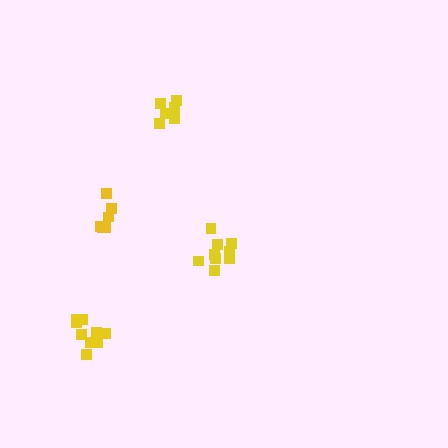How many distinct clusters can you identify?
There are 4 distinct clusters.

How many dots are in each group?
Group 1: 6 dots, Group 2: 6 dots, Group 3: 9 dots, Group 4: 9 dots (30 total).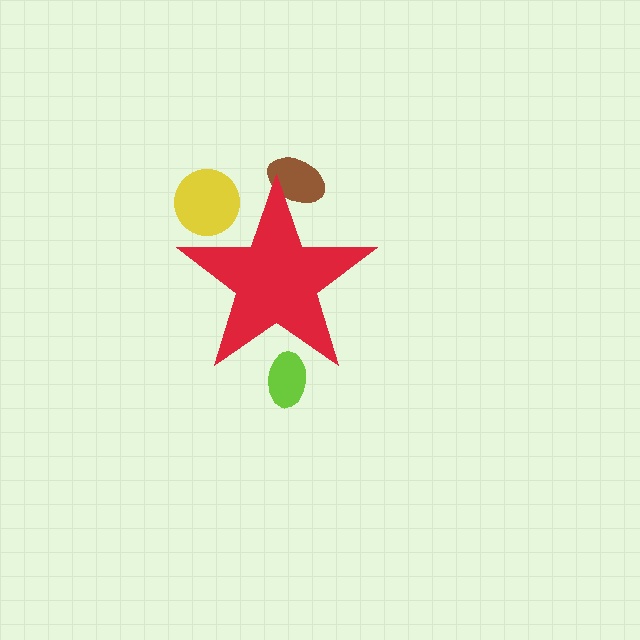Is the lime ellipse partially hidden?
Yes, the lime ellipse is partially hidden behind the red star.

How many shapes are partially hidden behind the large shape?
3 shapes are partially hidden.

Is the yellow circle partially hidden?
Yes, the yellow circle is partially hidden behind the red star.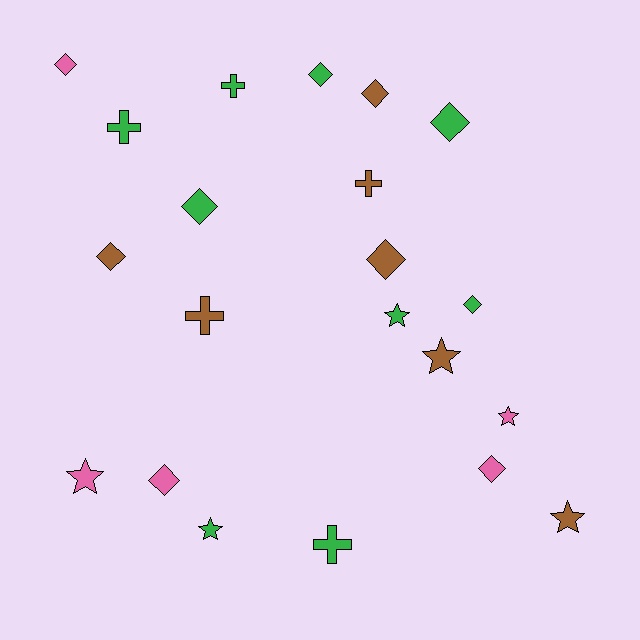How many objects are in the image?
There are 21 objects.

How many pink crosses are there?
There are no pink crosses.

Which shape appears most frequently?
Diamond, with 10 objects.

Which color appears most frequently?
Green, with 9 objects.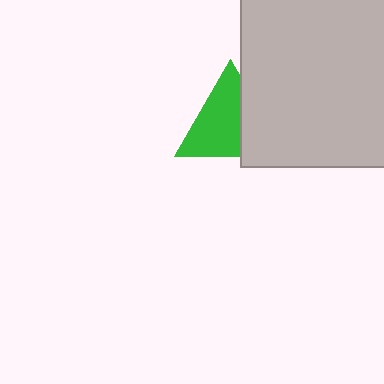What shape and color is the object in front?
The object in front is a light gray square.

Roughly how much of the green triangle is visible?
About half of it is visible (roughly 65%).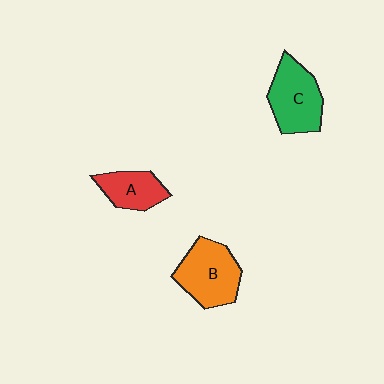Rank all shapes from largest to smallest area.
From largest to smallest: B (orange), C (green), A (red).